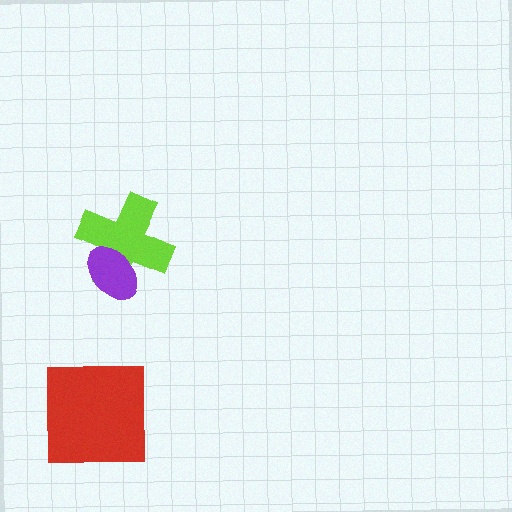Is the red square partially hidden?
No, no other shape covers it.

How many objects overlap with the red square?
0 objects overlap with the red square.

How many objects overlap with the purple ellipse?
1 object overlaps with the purple ellipse.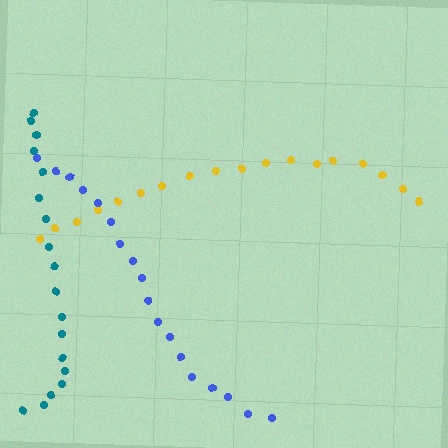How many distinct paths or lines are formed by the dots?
There are 3 distinct paths.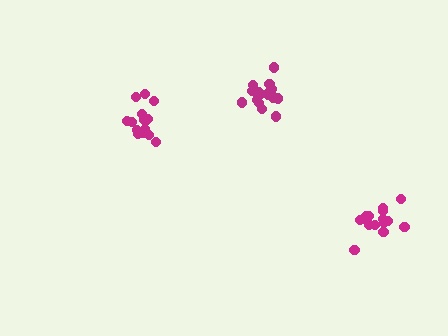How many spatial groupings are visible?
There are 3 spatial groupings.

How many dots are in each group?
Group 1: 17 dots, Group 2: 15 dots, Group 3: 16 dots (48 total).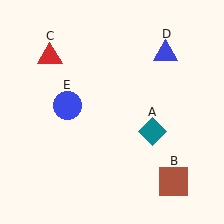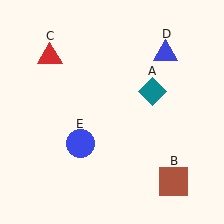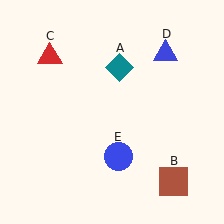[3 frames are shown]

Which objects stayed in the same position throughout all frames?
Brown square (object B) and red triangle (object C) and blue triangle (object D) remained stationary.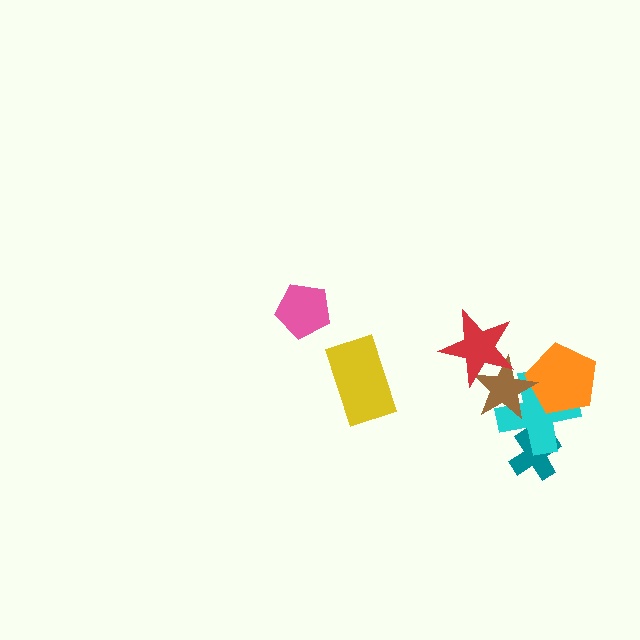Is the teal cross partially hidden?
Yes, it is partially covered by another shape.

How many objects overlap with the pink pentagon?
0 objects overlap with the pink pentagon.